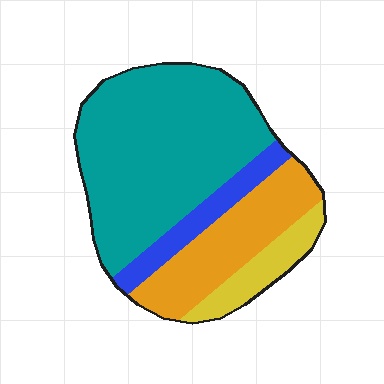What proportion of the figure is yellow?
Yellow covers about 10% of the figure.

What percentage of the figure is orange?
Orange covers 23% of the figure.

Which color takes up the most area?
Teal, at roughly 55%.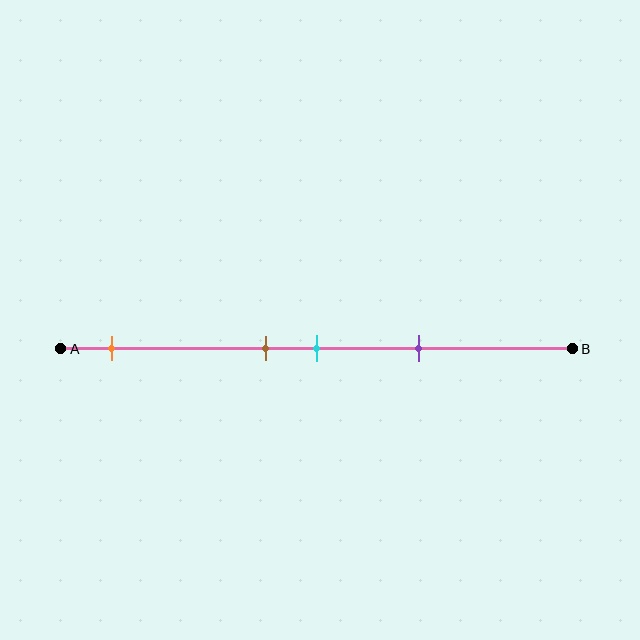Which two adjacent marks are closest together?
The brown and cyan marks are the closest adjacent pair.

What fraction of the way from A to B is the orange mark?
The orange mark is approximately 10% (0.1) of the way from A to B.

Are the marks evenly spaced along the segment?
No, the marks are not evenly spaced.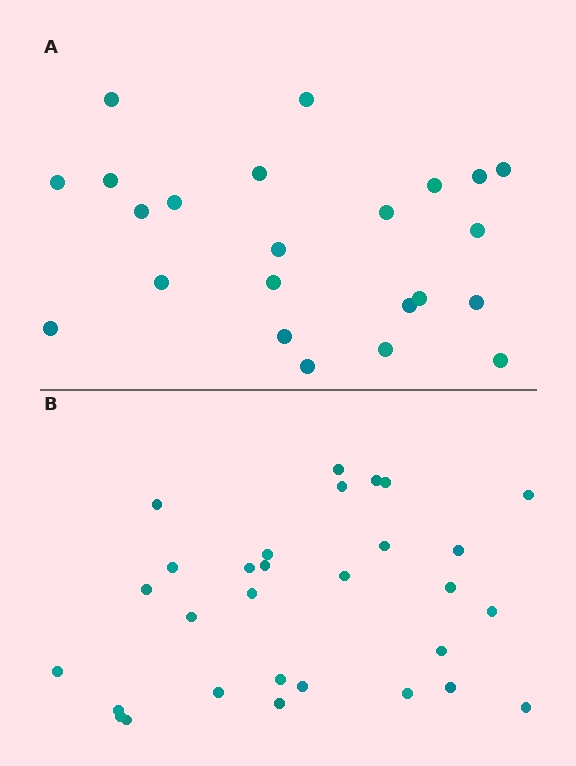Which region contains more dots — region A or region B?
Region B (the bottom region) has more dots.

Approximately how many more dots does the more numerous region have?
Region B has roughly 8 or so more dots than region A.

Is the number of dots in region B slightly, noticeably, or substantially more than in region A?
Region B has noticeably more, but not dramatically so. The ratio is roughly 1.3 to 1.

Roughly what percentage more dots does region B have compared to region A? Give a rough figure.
About 30% more.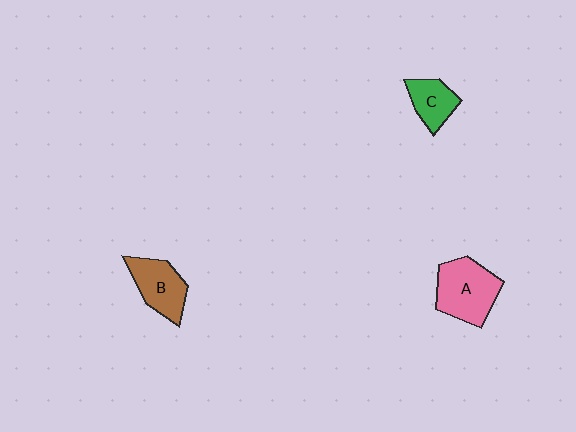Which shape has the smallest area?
Shape C (green).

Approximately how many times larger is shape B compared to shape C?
Approximately 1.3 times.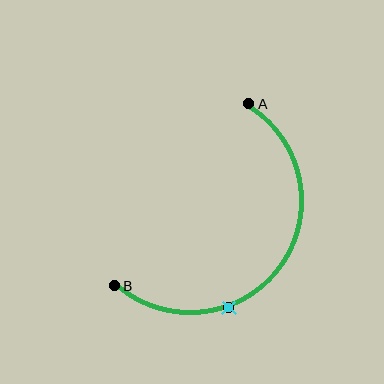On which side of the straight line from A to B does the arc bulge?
The arc bulges below and to the right of the straight line connecting A and B.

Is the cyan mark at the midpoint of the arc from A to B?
No. The cyan mark lies on the arc but is closer to endpoint B. The arc midpoint would be at the point on the curve equidistant along the arc from both A and B.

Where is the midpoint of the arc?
The arc midpoint is the point on the curve farthest from the straight line joining A and B. It sits below and to the right of that line.